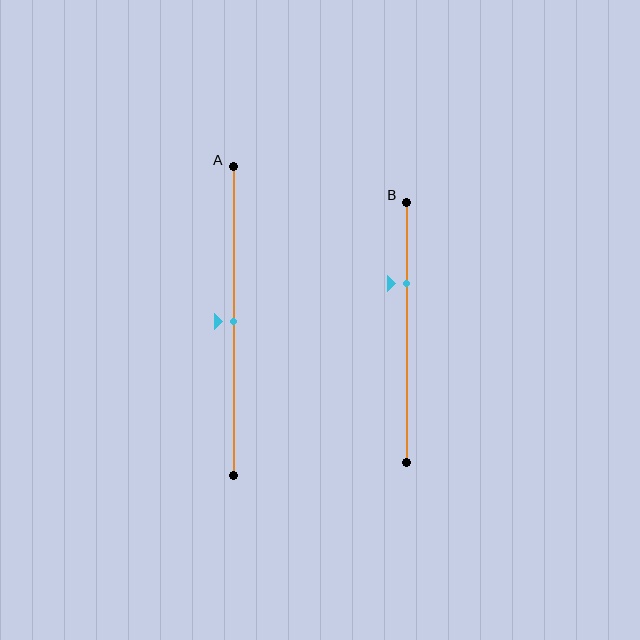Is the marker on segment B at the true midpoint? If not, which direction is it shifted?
No, the marker on segment B is shifted upward by about 19% of the segment length.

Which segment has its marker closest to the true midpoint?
Segment A has its marker closest to the true midpoint.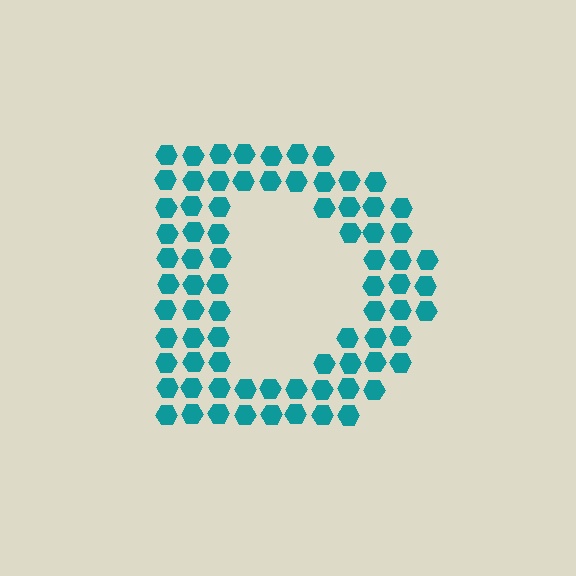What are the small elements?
The small elements are hexagons.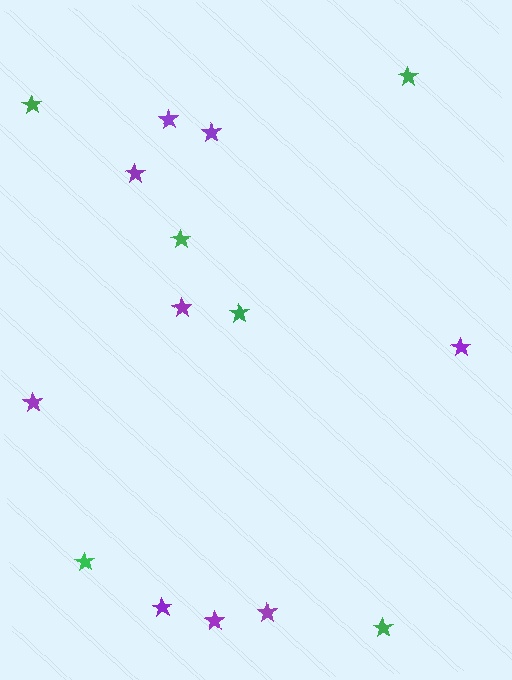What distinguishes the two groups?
There are 2 groups: one group of purple stars (9) and one group of green stars (6).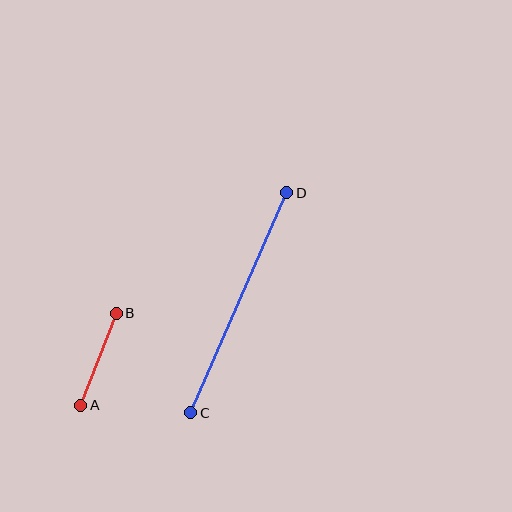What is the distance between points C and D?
The distance is approximately 240 pixels.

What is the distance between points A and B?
The distance is approximately 99 pixels.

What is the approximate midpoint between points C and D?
The midpoint is at approximately (239, 303) pixels.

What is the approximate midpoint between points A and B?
The midpoint is at approximately (98, 359) pixels.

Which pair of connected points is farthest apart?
Points C and D are farthest apart.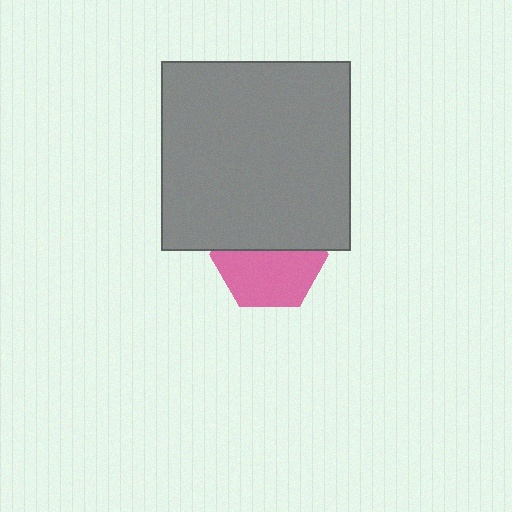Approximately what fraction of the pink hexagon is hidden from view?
Roughly 45% of the pink hexagon is hidden behind the gray square.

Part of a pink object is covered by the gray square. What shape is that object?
It is a hexagon.